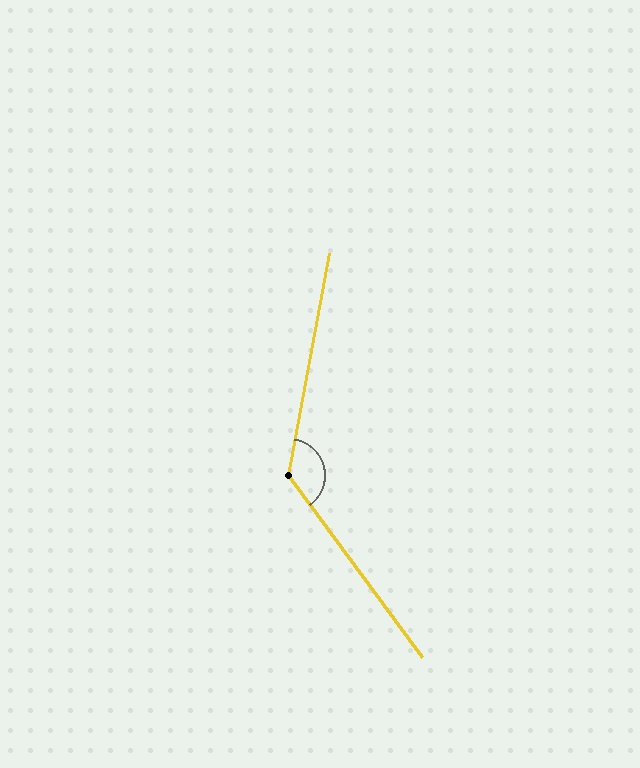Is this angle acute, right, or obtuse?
It is obtuse.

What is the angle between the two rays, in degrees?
Approximately 133 degrees.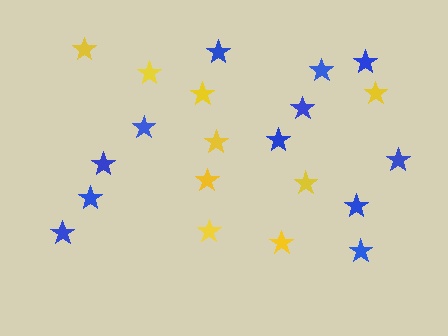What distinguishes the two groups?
There are 2 groups: one group of blue stars (12) and one group of yellow stars (9).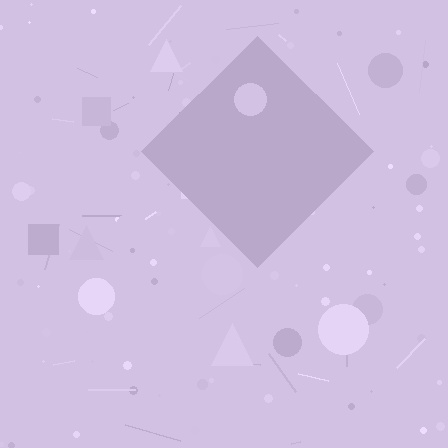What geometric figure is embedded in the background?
A diamond is embedded in the background.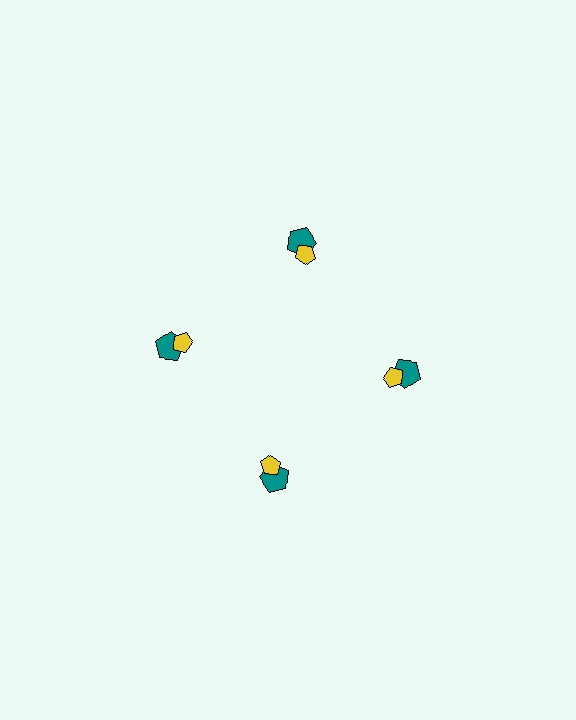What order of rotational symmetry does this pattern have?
This pattern has 4-fold rotational symmetry.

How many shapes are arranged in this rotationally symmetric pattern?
There are 8 shapes, arranged in 4 groups of 2.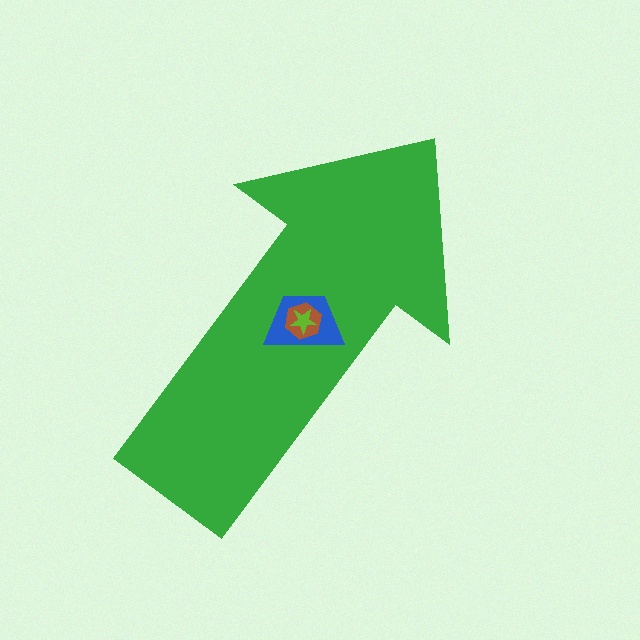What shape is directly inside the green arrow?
The blue trapezoid.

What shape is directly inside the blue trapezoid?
The brown hexagon.